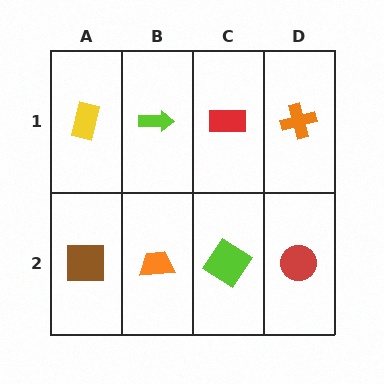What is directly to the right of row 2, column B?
A lime diamond.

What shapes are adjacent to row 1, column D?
A red circle (row 2, column D), a red rectangle (row 1, column C).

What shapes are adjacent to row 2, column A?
A yellow rectangle (row 1, column A), an orange trapezoid (row 2, column B).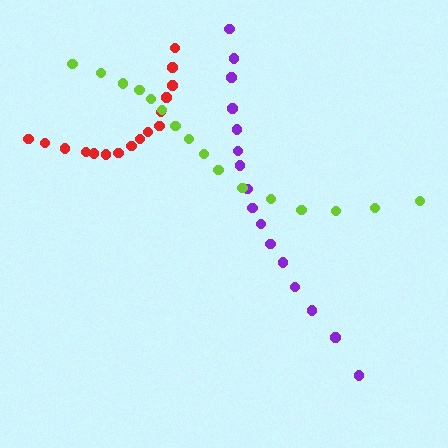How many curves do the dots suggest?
There are 3 distinct paths.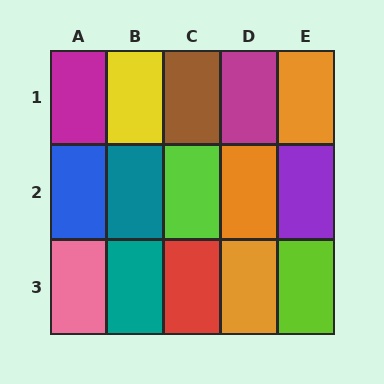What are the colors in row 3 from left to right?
Pink, teal, red, orange, lime.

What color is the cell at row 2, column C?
Lime.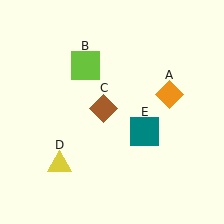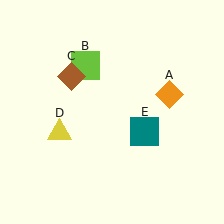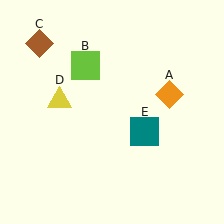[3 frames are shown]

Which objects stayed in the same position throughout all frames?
Orange diamond (object A) and lime square (object B) and teal square (object E) remained stationary.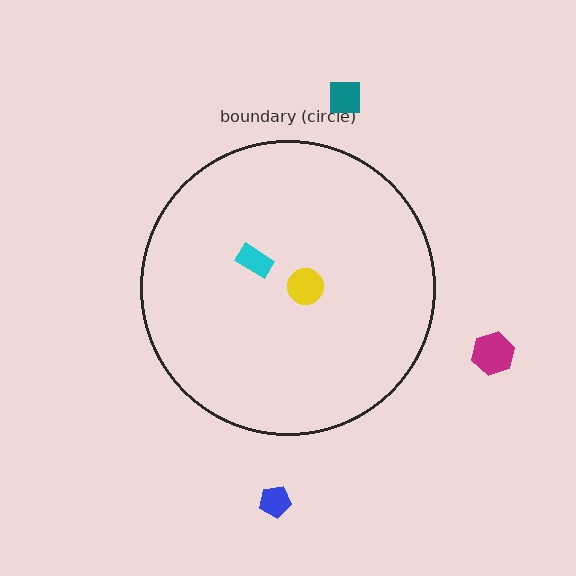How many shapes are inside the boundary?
2 inside, 3 outside.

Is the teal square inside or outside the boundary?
Outside.